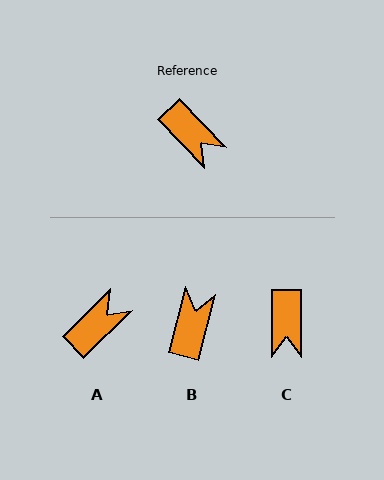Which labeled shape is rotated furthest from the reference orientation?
B, about 121 degrees away.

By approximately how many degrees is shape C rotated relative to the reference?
Approximately 44 degrees clockwise.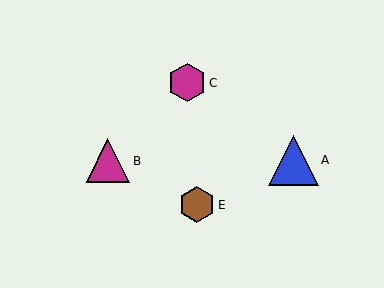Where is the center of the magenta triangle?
The center of the magenta triangle is at (108, 161).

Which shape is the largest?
The blue triangle (labeled A) is the largest.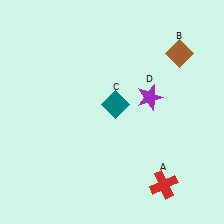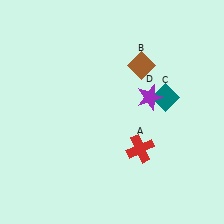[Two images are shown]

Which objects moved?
The objects that moved are: the red cross (A), the brown diamond (B), the teal diamond (C).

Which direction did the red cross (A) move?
The red cross (A) moved up.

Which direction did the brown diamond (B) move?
The brown diamond (B) moved left.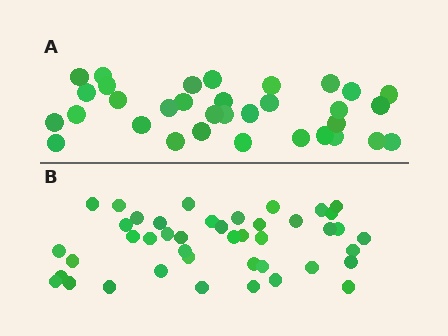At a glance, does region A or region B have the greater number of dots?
Region B (the bottom region) has more dots.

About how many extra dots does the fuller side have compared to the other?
Region B has roughly 10 or so more dots than region A.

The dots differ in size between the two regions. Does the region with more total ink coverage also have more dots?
No. Region A has more total ink coverage because its dots are larger, but region B actually contains more individual dots. Total area can be misleading — the number of items is what matters here.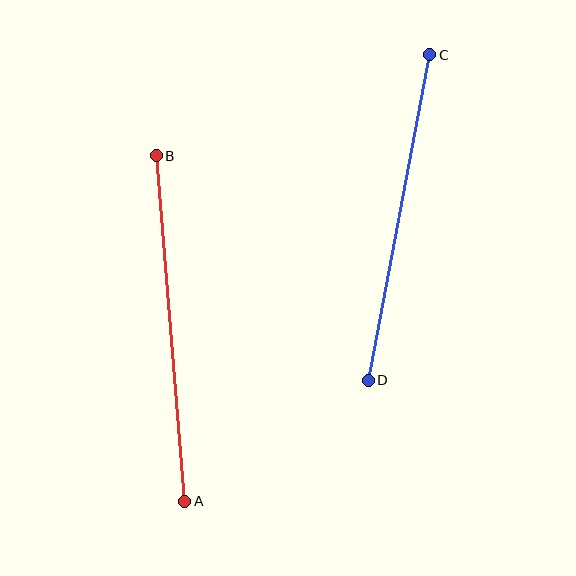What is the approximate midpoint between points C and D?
The midpoint is at approximately (399, 218) pixels.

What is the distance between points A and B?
The distance is approximately 347 pixels.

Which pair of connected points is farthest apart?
Points A and B are farthest apart.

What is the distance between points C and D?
The distance is approximately 332 pixels.